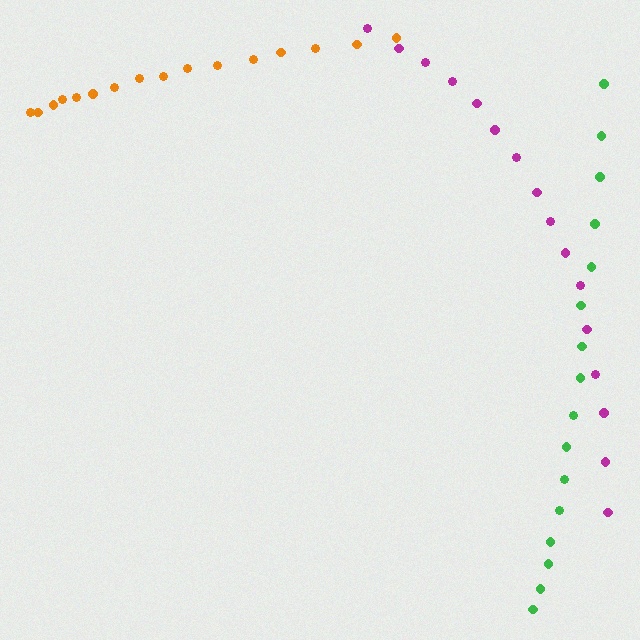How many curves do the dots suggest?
There are 3 distinct paths.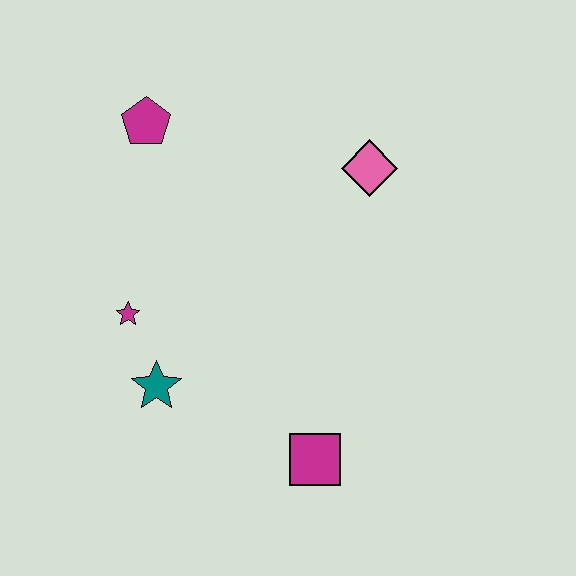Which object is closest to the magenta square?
The teal star is closest to the magenta square.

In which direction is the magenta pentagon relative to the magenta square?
The magenta pentagon is above the magenta square.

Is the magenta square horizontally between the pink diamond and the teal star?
Yes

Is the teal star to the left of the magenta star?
No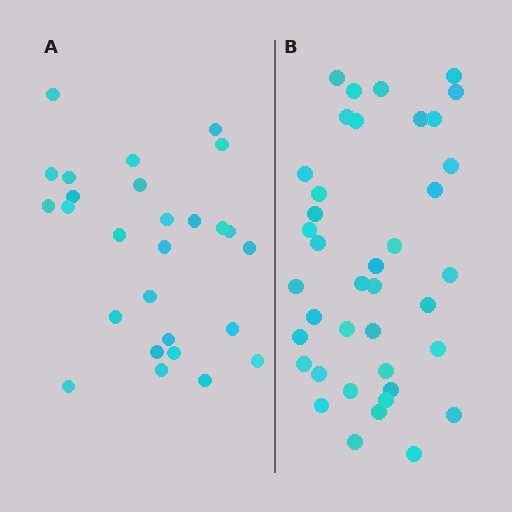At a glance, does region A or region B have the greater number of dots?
Region B (the right region) has more dots.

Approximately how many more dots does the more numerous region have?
Region B has roughly 12 or so more dots than region A.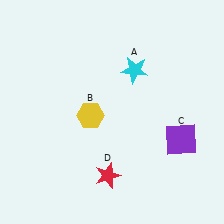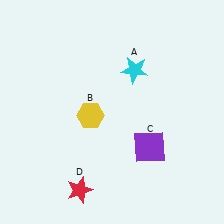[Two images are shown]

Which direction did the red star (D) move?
The red star (D) moved left.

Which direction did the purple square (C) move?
The purple square (C) moved left.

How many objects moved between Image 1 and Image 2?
2 objects moved between the two images.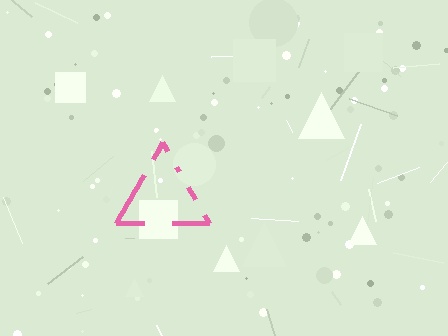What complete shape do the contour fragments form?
The contour fragments form a triangle.